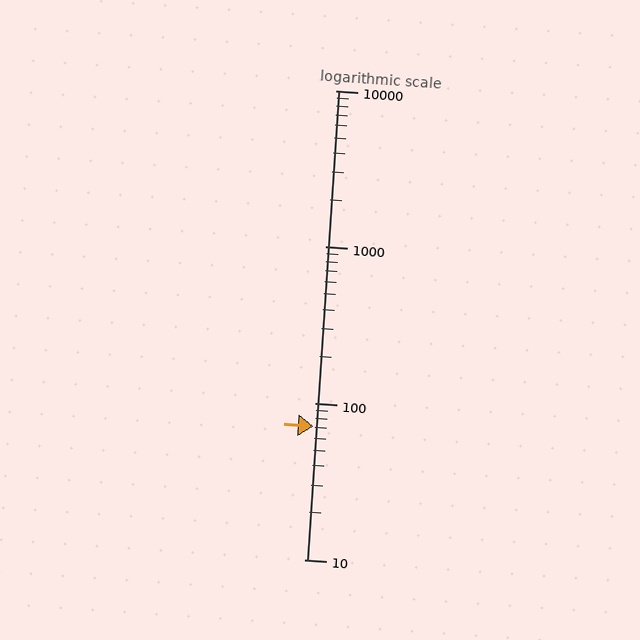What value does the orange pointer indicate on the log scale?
The pointer indicates approximately 71.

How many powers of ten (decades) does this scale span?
The scale spans 3 decades, from 10 to 10000.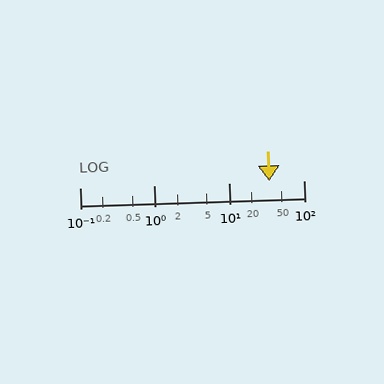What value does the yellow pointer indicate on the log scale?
The pointer indicates approximately 35.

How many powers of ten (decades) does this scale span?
The scale spans 3 decades, from 0.1 to 100.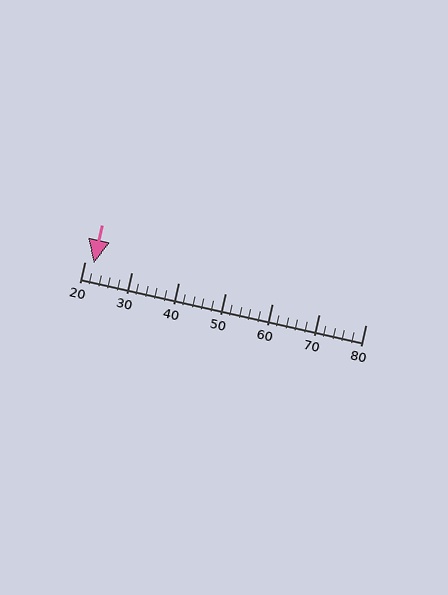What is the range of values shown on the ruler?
The ruler shows values from 20 to 80.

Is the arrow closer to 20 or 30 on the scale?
The arrow is closer to 20.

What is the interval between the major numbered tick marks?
The major tick marks are spaced 10 units apart.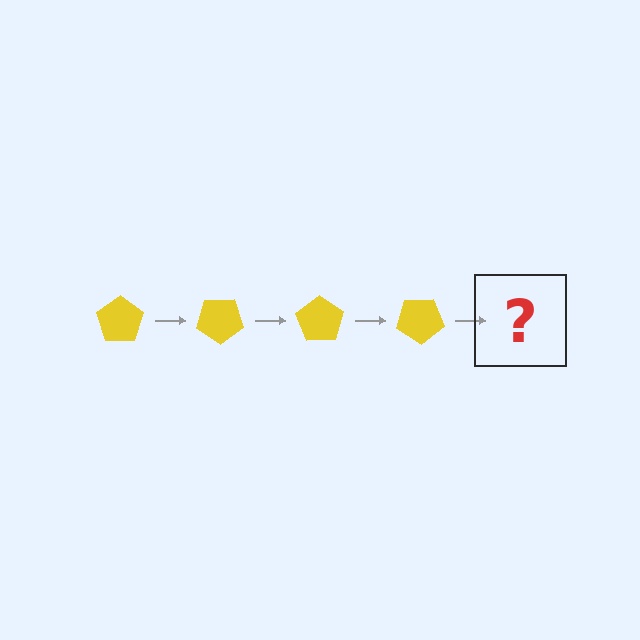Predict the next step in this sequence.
The next step is a yellow pentagon rotated 140 degrees.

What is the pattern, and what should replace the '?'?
The pattern is that the pentagon rotates 35 degrees each step. The '?' should be a yellow pentagon rotated 140 degrees.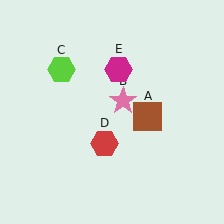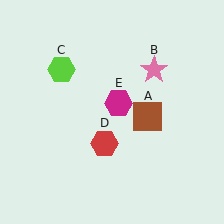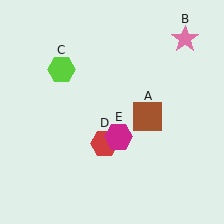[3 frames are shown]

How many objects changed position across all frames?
2 objects changed position: pink star (object B), magenta hexagon (object E).